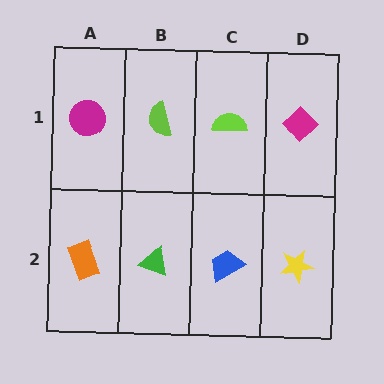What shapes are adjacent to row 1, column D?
A yellow star (row 2, column D), a lime semicircle (row 1, column C).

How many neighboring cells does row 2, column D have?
2.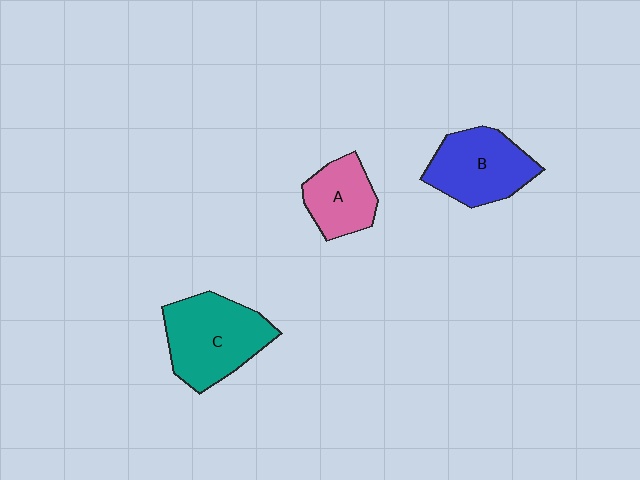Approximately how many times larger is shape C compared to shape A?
Approximately 1.6 times.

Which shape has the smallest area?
Shape A (pink).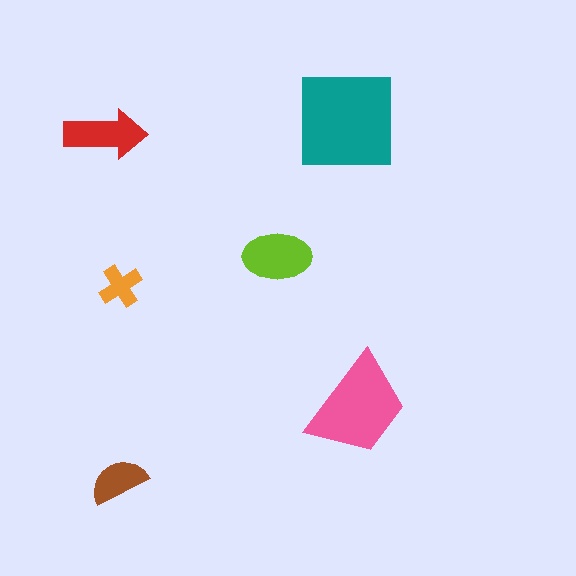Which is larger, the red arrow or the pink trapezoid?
The pink trapezoid.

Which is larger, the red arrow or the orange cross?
The red arrow.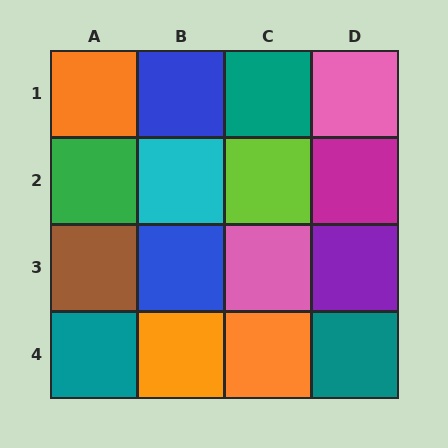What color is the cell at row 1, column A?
Orange.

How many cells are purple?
1 cell is purple.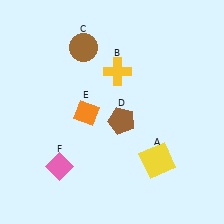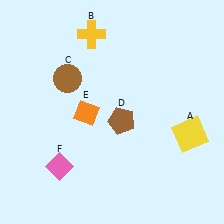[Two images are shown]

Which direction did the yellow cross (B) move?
The yellow cross (B) moved up.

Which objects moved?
The objects that moved are: the yellow square (A), the yellow cross (B), the brown circle (C).